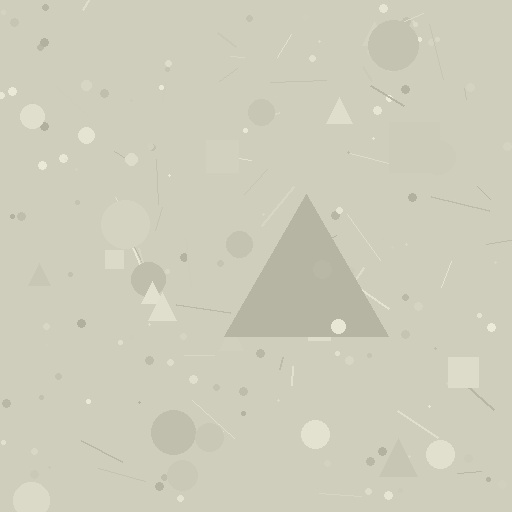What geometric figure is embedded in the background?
A triangle is embedded in the background.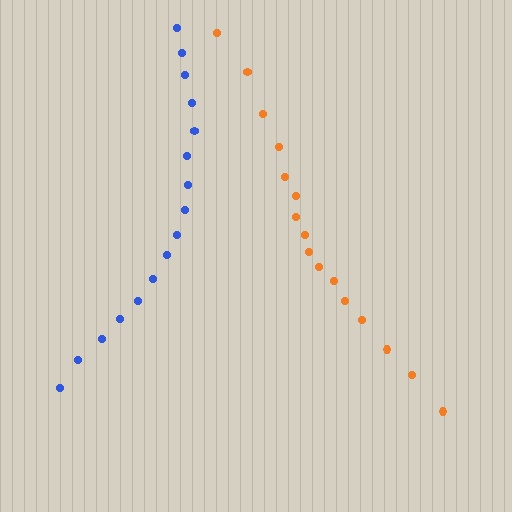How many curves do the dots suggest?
There are 2 distinct paths.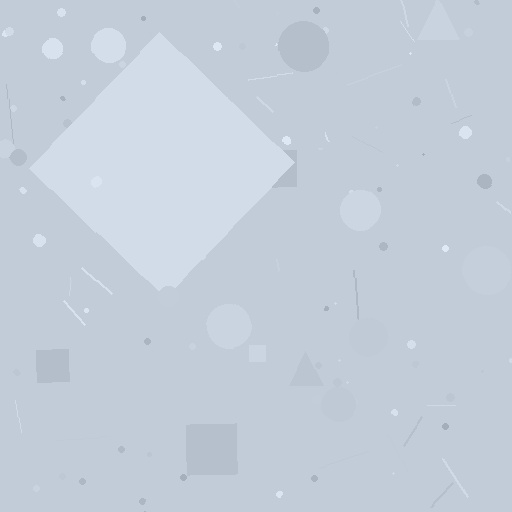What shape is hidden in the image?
A diamond is hidden in the image.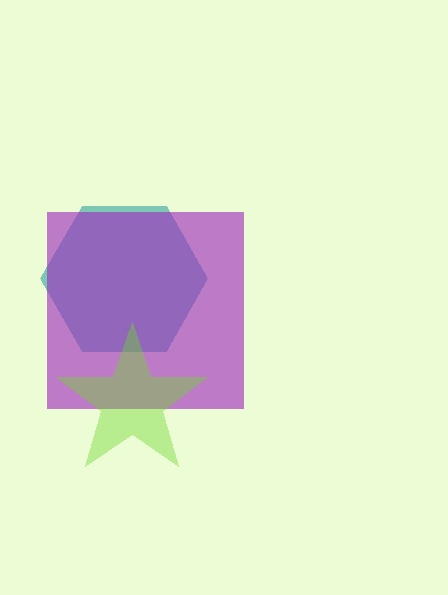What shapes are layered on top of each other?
The layered shapes are: a teal hexagon, a purple square, a lime star.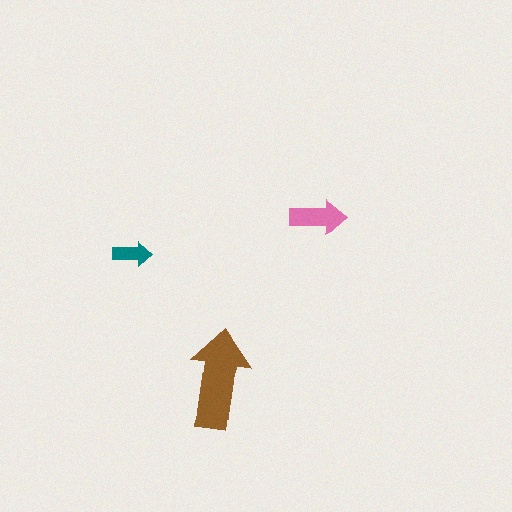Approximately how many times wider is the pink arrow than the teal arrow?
About 1.5 times wider.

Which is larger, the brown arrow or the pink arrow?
The brown one.